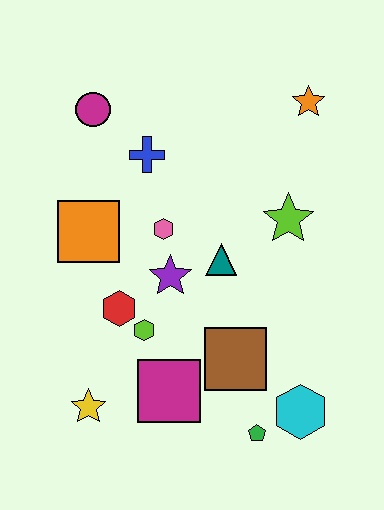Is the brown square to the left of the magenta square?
No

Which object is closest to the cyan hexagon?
The green pentagon is closest to the cyan hexagon.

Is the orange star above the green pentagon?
Yes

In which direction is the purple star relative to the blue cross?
The purple star is below the blue cross.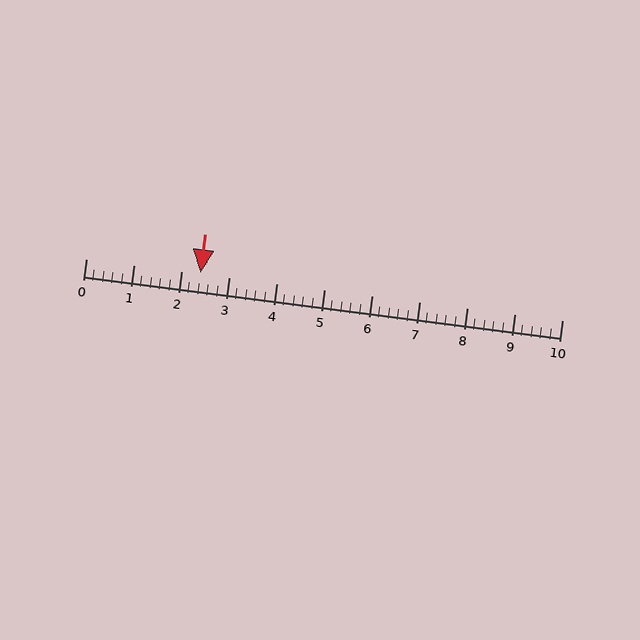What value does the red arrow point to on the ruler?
The red arrow points to approximately 2.4.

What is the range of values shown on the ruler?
The ruler shows values from 0 to 10.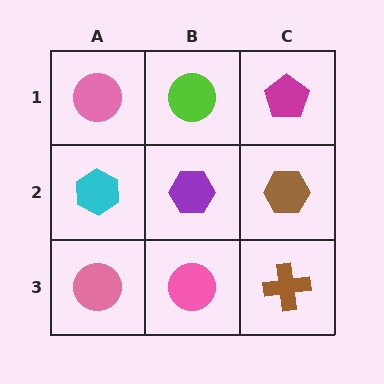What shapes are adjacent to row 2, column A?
A pink circle (row 1, column A), a pink circle (row 3, column A), a purple hexagon (row 2, column B).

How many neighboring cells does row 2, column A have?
3.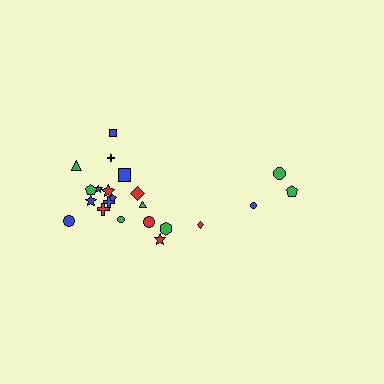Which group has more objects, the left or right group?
The left group.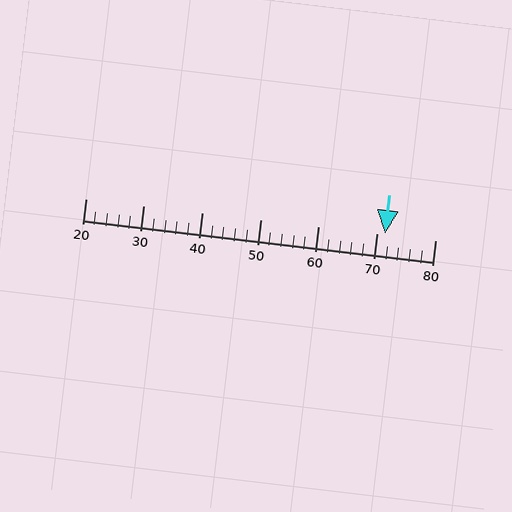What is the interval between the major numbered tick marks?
The major tick marks are spaced 10 units apart.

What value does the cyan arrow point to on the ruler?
The cyan arrow points to approximately 71.